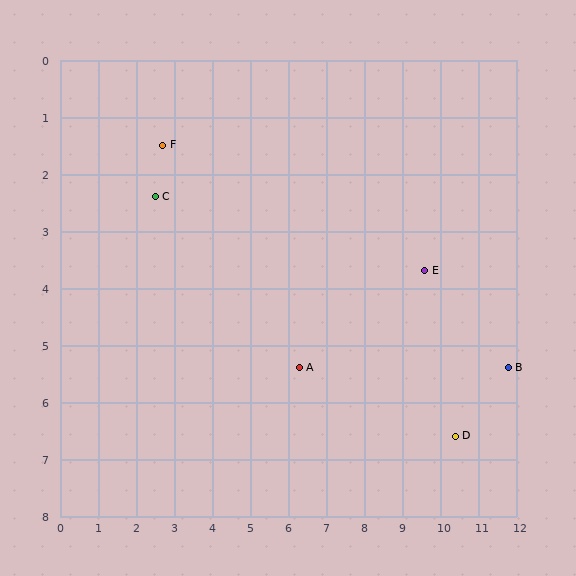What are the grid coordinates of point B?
Point B is at approximately (11.8, 5.4).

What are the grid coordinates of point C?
Point C is at approximately (2.5, 2.4).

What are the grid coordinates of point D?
Point D is at approximately (10.4, 6.6).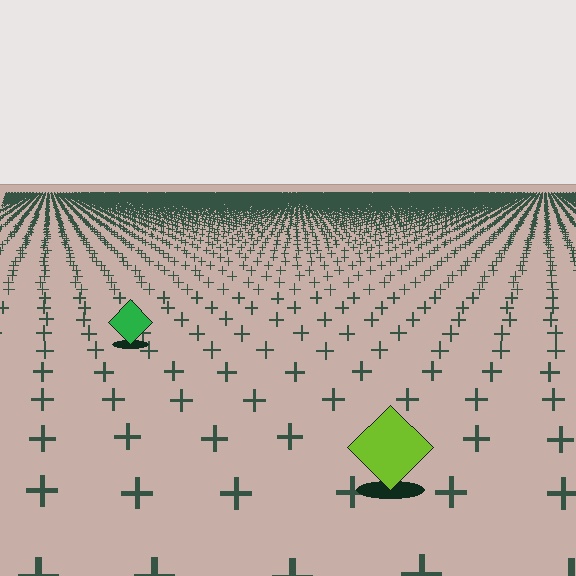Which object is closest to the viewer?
The lime diamond is closest. The texture marks near it are larger and more spread out.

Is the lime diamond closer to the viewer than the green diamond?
Yes. The lime diamond is closer — you can tell from the texture gradient: the ground texture is coarser near it.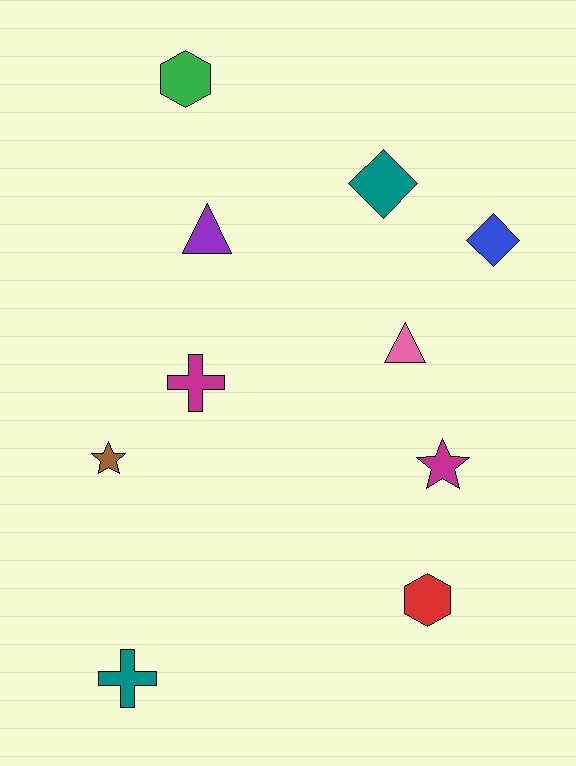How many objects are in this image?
There are 10 objects.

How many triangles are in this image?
There are 2 triangles.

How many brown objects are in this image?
There is 1 brown object.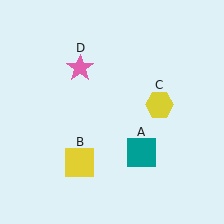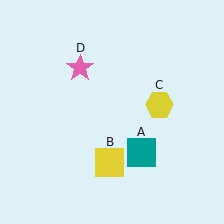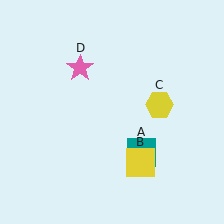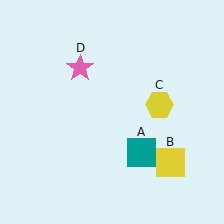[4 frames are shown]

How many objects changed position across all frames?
1 object changed position: yellow square (object B).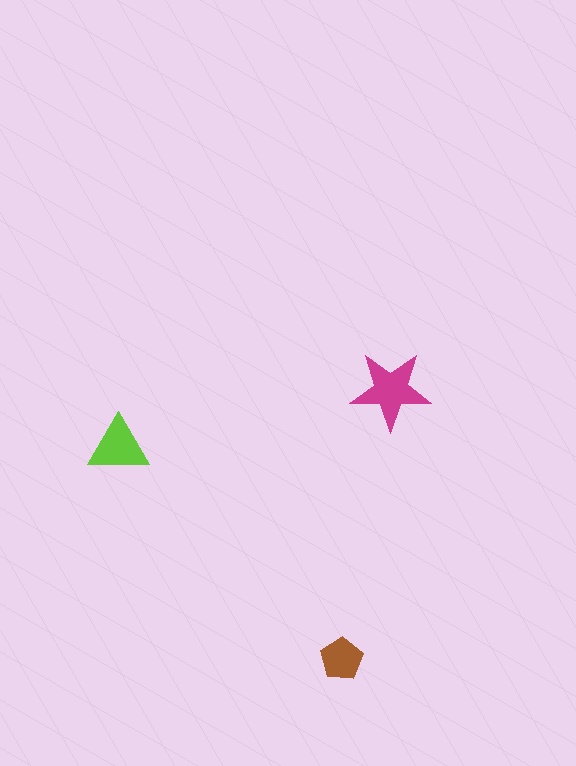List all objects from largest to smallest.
The magenta star, the lime triangle, the brown pentagon.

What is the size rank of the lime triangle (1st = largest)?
2nd.